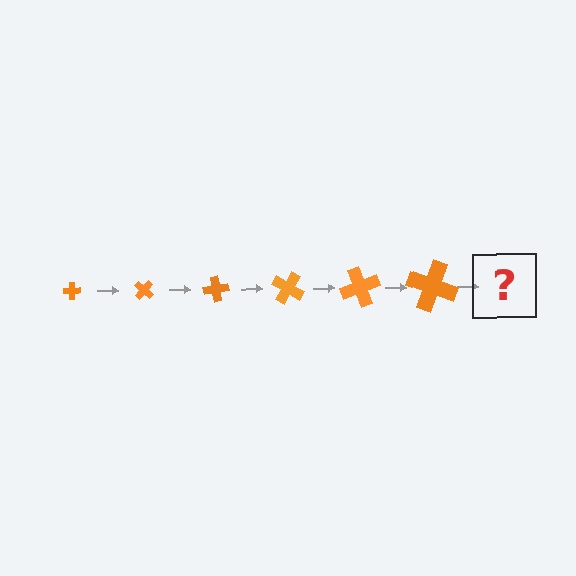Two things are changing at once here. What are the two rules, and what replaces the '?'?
The two rules are that the cross grows larger each step and it rotates 40 degrees each step. The '?' should be a cross, larger than the previous one and rotated 240 degrees from the start.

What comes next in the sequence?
The next element should be a cross, larger than the previous one and rotated 240 degrees from the start.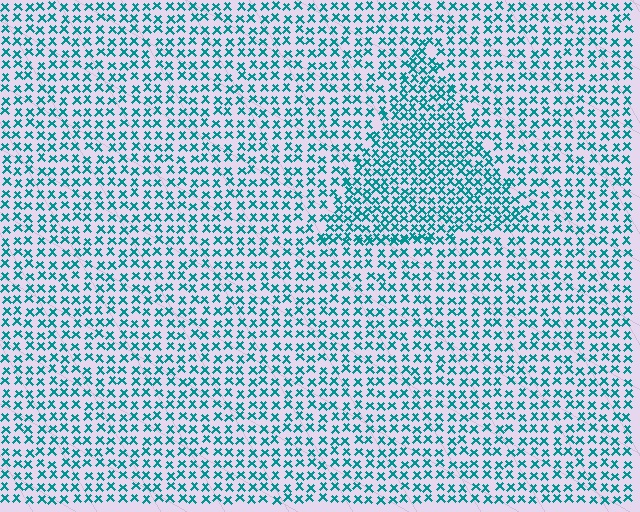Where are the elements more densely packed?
The elements are more densely packed inside the triangle boundary.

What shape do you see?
I see a triangle.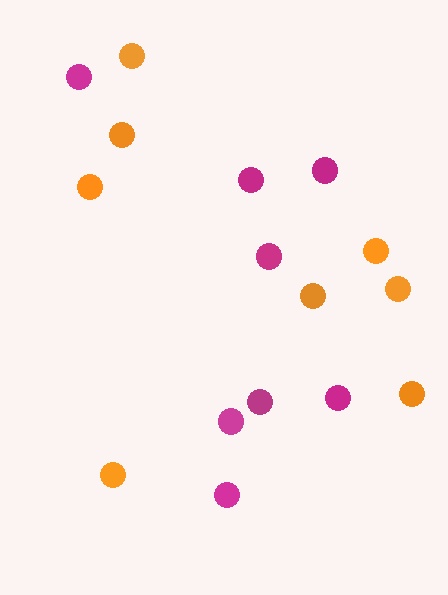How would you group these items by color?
There are 2 groups: one group of magenta circles (8) and one group of orange circles (8).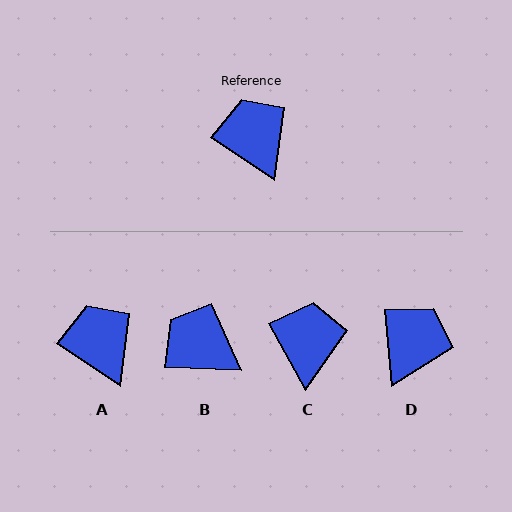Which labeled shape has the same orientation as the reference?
A.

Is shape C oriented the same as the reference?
No, it is off by about 28 degrees.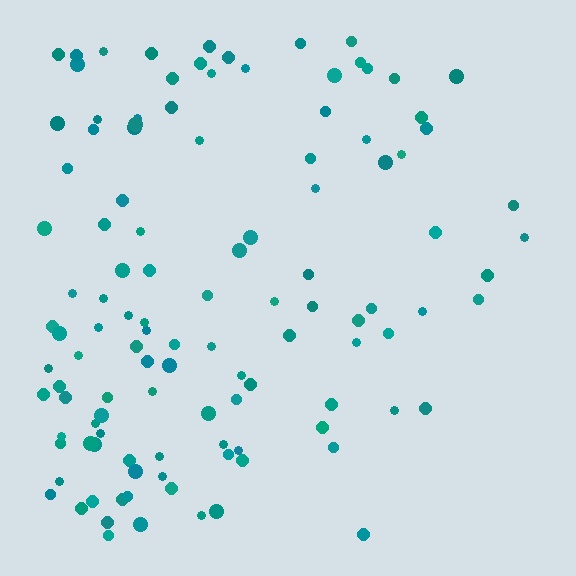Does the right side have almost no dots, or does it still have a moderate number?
Still a moderate number, just noticeably fewer than the left.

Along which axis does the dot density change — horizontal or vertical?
Horizontal.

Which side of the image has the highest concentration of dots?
The left.